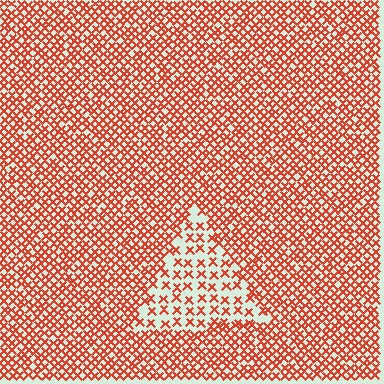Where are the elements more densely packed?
The elements are more densely packed outside the triangle boundary.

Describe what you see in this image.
The image contains small red elements arranged at two different densities. A triangle-shaped region is visible where the elements are less densely packed than the surrounding area.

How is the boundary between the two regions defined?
The boundary is defined by a change in element density (approximately 2.2x ratio). All elements are the same color, size, and shape.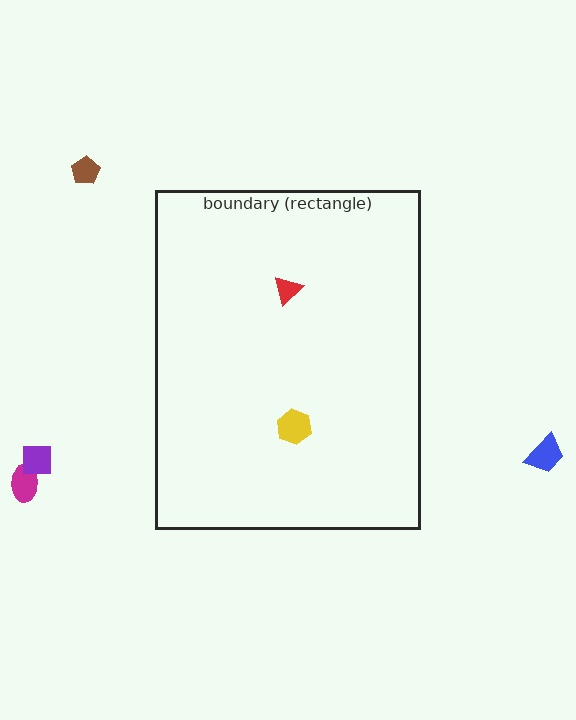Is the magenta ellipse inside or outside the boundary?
Outside.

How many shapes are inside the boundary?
2 inside, 4 outside.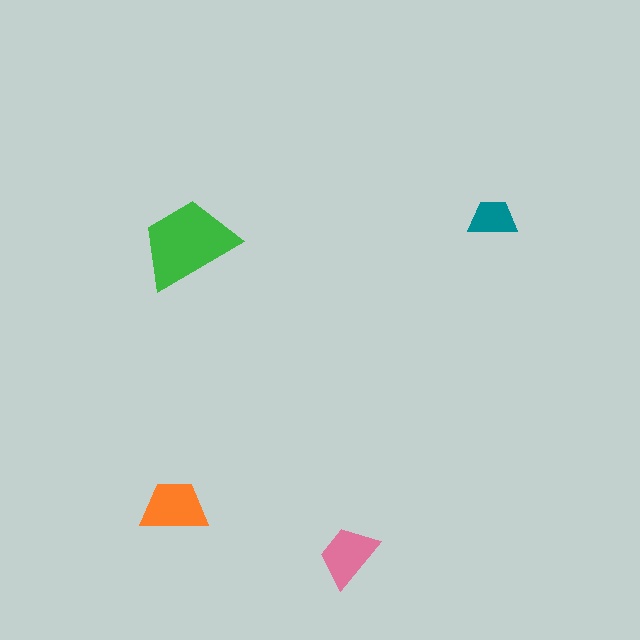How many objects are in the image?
There are 4 objects in the image.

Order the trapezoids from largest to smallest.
the green one, the orange one, the pink one, the teal one.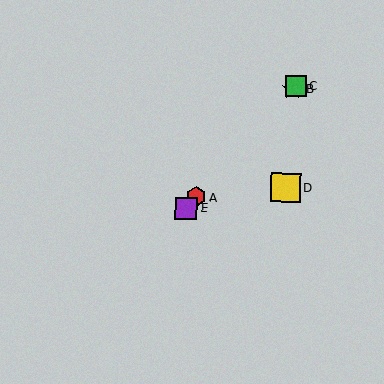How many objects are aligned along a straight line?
4 objects (A, B, C, E) are aligned along a straight line.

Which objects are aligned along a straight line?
Objects A, B, C, E are aligned along a straight line.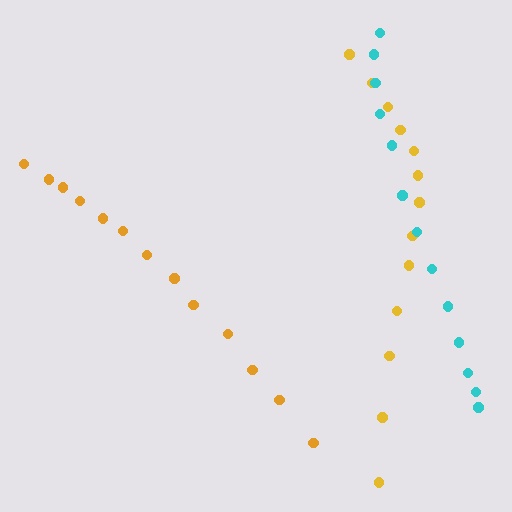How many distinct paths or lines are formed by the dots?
There are 3 distinct paths.